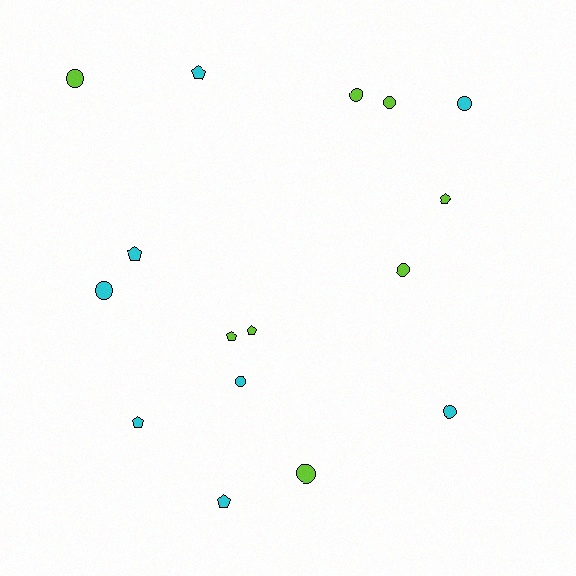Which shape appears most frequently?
Circle, with 9 objects.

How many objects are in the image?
There are 16 objects.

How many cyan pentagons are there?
There are 4 cyan pentagons.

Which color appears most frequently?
Cyan, with 8 objects.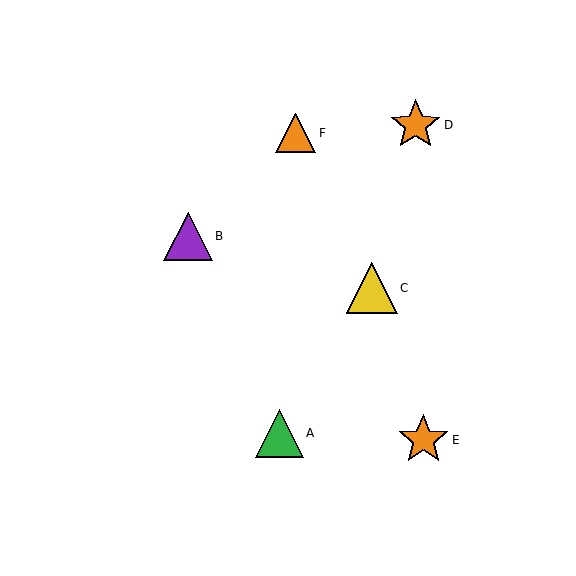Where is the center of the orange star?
The center of the orange star is at (416, 125).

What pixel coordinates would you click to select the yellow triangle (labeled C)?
Click at (372, 288) to select the yellow triangle C.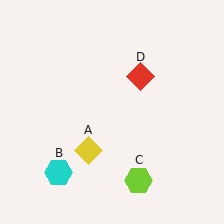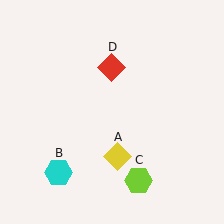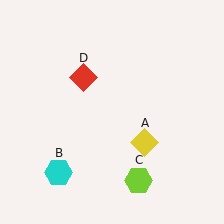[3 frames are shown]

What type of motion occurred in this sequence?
The yellow diamond (object A), red diamond (object D) rotated counterclockwise around the center of the scene.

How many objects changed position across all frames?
2 objects changed position: yellow diamond (object A), red diamond (object D).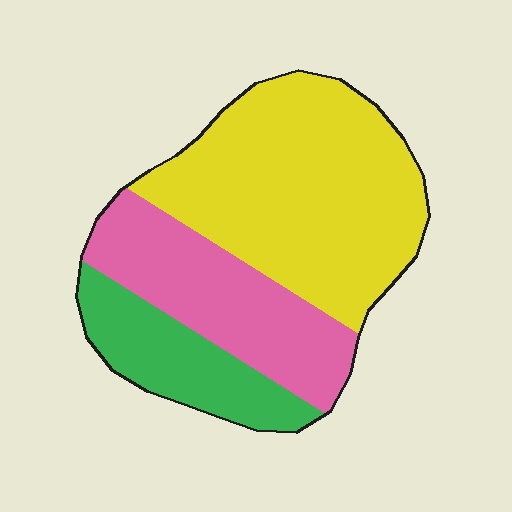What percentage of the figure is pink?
Pink covers about 30% of the figure.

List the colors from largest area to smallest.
From largest to smallest: yellow, pink, green.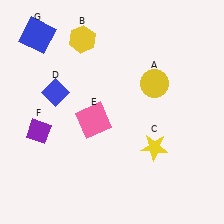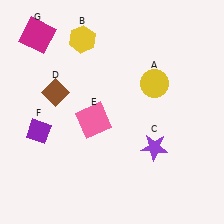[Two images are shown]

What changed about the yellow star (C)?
In Image 1, C is yellow. In Image 2, it changed to purple.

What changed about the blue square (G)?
In Image 1, G is blue. In Image 2, it changed to magenta.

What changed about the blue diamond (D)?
In Image 1, D is blue. In Image 2, it changed to brown.